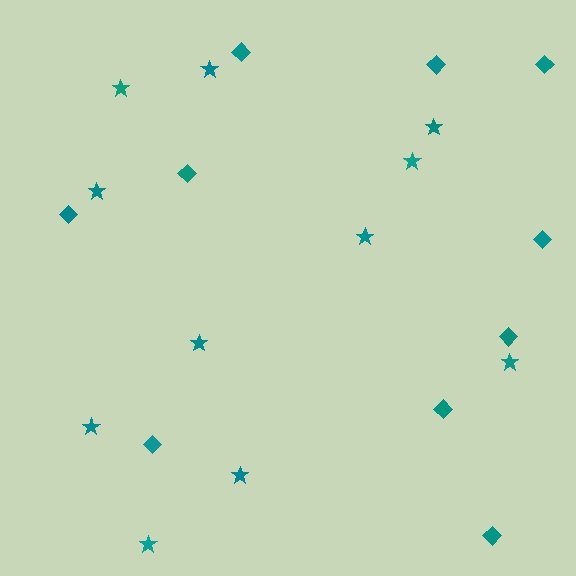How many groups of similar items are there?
There are 2 groups: one group of stars (11) and one group of diamonds (10).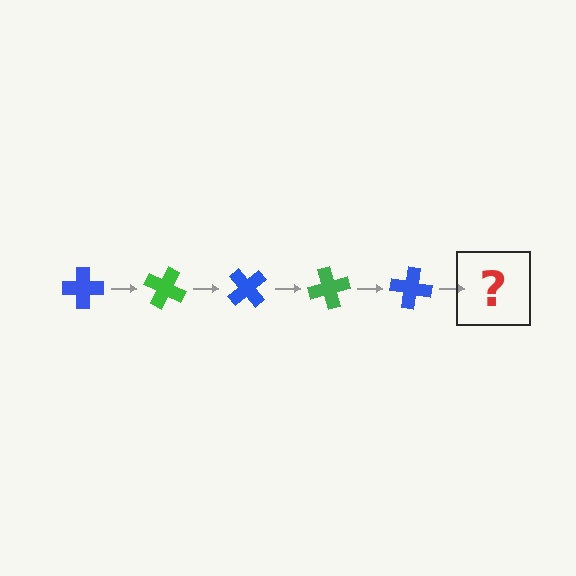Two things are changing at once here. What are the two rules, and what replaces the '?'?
The two rules are that it rotates 25 degrees each step and the color cycles through blue and green. The '?' should be a green cross, rotated 125 degrees from the start.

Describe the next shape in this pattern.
It should be a green cross, rotated 125 degrees from the start.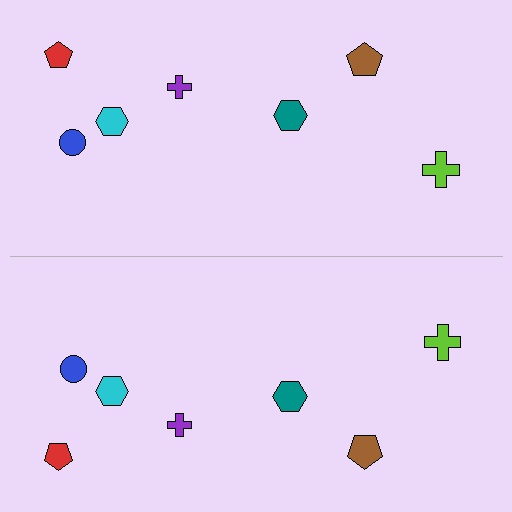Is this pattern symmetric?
Yes, this pattern has bilateral (reflection) symmetry.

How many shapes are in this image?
There are 14 shapes in this image.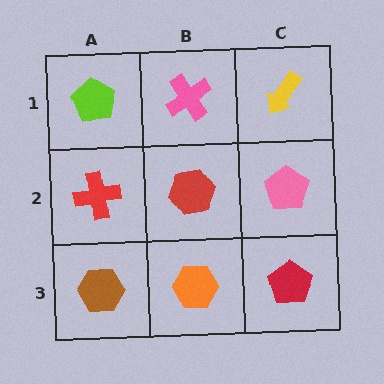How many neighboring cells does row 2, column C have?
3.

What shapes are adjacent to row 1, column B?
A red hexagon (row 2, column B), a lime pentagon (row 1, column A), a yellow arrow (row 1, column C).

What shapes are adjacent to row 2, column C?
A yellow arrow (row 1, column C), a red pentagon (row 3, column C), a red hexagon (row 2, column B).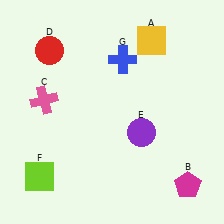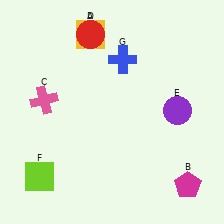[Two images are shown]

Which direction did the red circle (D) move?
The red circle (D) moved right.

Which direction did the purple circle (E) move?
The purple circle (E) moved right.